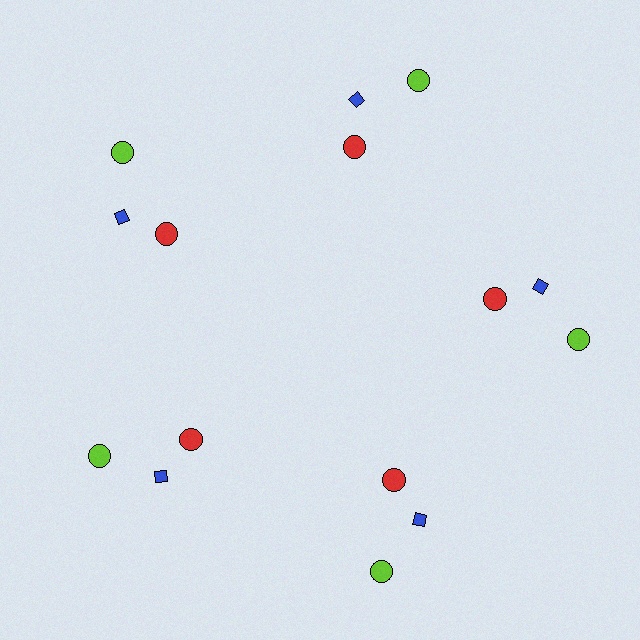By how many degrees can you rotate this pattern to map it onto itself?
The pattern maps onto itself every 72 degrees of rotation.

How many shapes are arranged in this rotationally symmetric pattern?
There are 15 shapes, arranged in 5 groups of 3.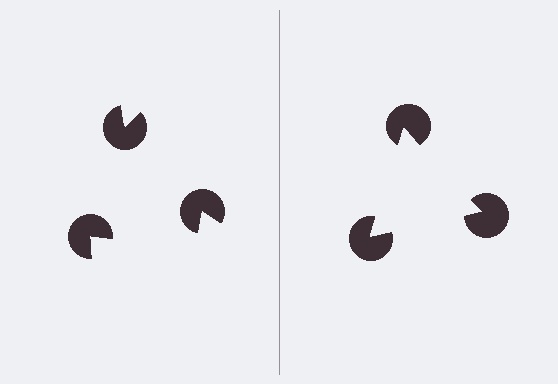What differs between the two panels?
The pac-man discs are positioned identically on both sides; only the wedge orientations differ. On the right they align to a triangle; on the left they are misaligned.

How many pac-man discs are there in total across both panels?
6 — 3 on each side.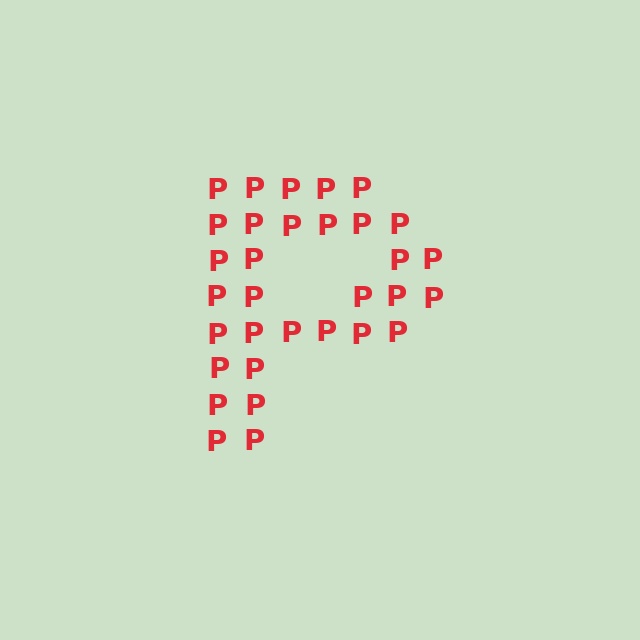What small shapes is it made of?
It is made of small letter P's.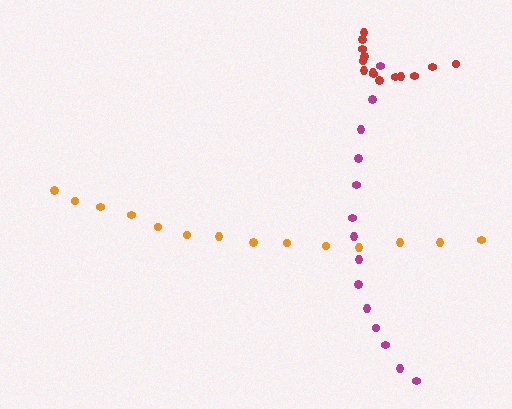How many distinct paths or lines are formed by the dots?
There are 3 distinct paths.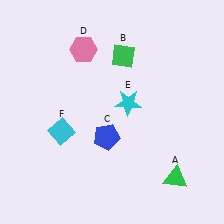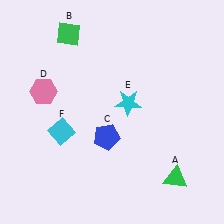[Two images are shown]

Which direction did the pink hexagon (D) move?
The pink hexagon (D) moved down.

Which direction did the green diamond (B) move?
The green diamond (B) moved left.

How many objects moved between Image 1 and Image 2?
2 objects moved between the two images.